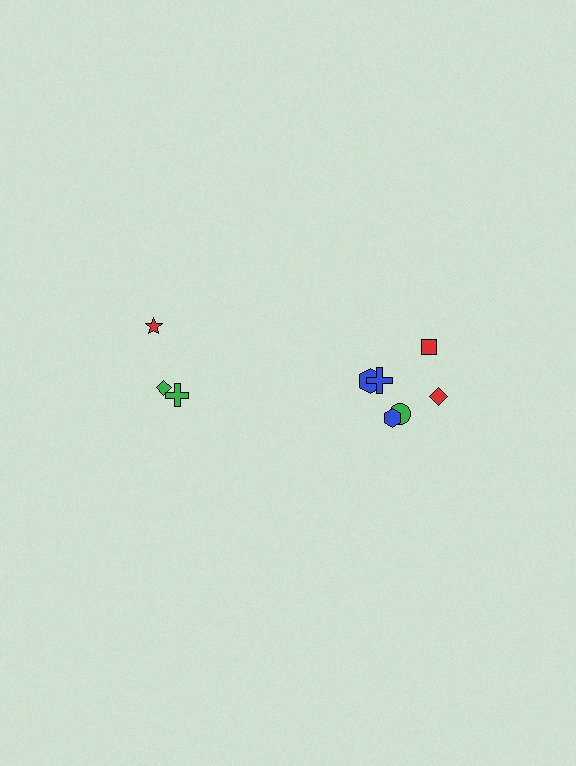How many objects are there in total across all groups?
There are 9 objects.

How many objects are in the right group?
There are 6 objects.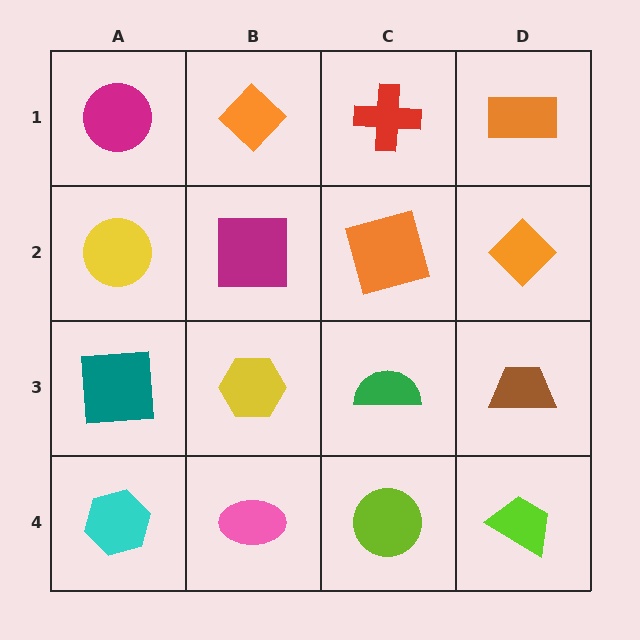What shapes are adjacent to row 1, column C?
An orange square (row 2, column C), an orange diamond (row 1, column B), an orange rectangle (row 1, column D).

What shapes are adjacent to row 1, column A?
A yellow circle (row 2, column A), an orange diamond (row 1, column B).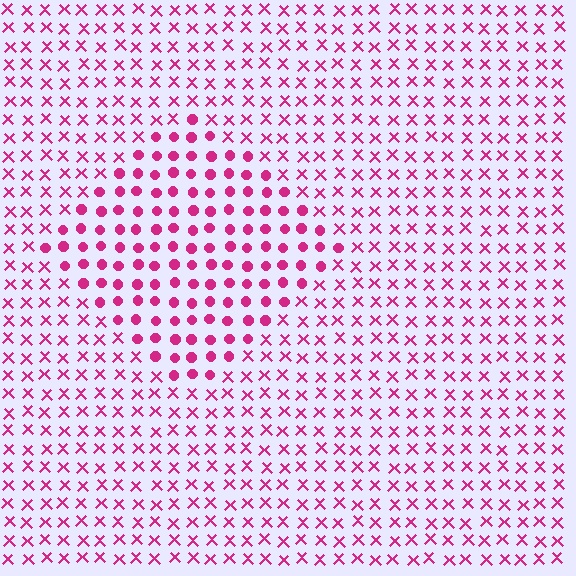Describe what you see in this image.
The image is filled with small magenta elements arranged in a uniform grid. A diamond-shaped region contains circles, while the surrounding area contains X marks. The boundary is defined purely by the change in element shape.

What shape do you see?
I see a diamond.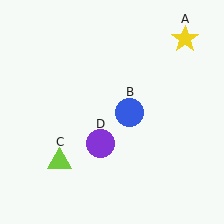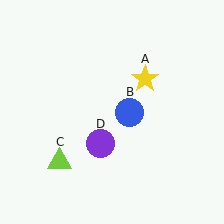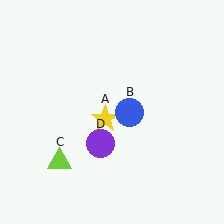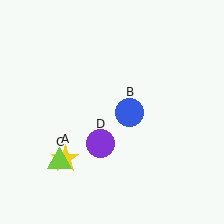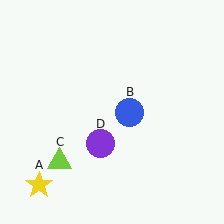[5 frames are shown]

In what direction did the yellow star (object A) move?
The yellow star (object A) moved down and to the left.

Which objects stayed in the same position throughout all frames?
Blue circle (object B) and lime triangle (object C) and purple circle (object D) remained stationary.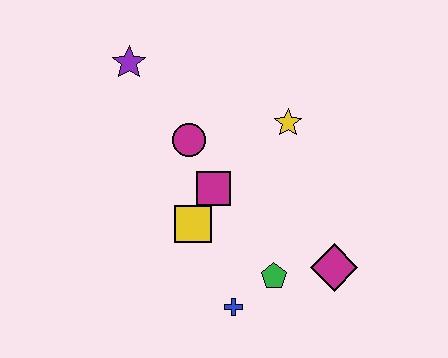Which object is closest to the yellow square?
The magenta square is closest to the yellow square.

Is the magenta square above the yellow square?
Yes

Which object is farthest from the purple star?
The magenta diamond is farthest from the purple star.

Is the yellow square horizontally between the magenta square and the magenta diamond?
No